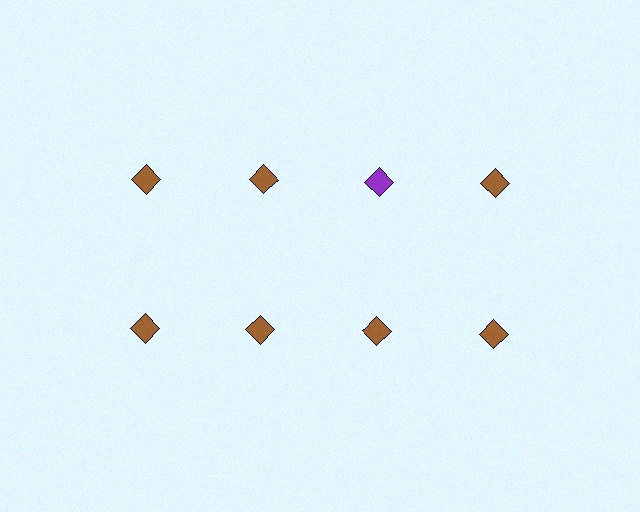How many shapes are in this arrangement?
There are 8 shapes arranged in a grid pattern.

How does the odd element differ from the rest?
It has a different color: purple instead of brown.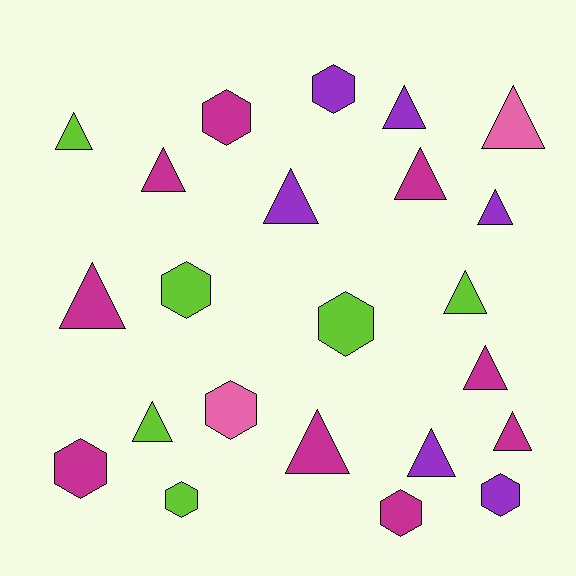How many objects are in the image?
There are 23 objects.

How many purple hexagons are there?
There are 2 purple hexagons.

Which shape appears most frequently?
Triangle, with 14 objects.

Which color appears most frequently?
Magenta, with 9 objects.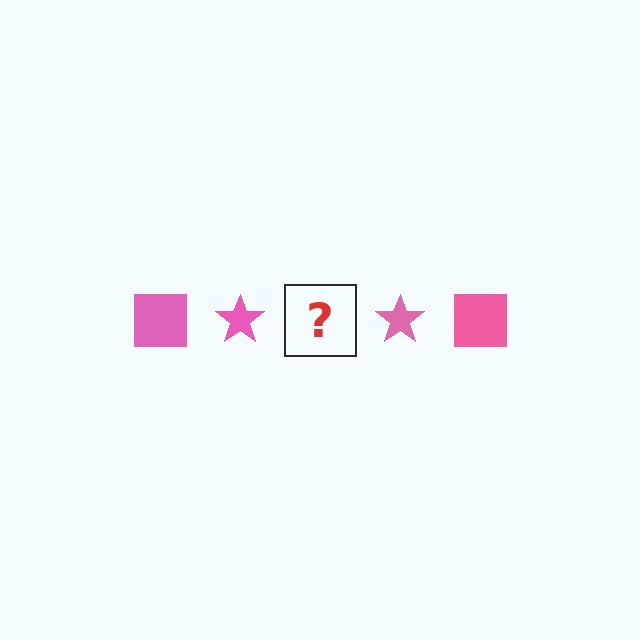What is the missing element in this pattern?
The missing element is a pink square.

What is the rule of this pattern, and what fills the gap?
The rule is that the pattern cycles through square, star shapes in pink. The gap should be filled with a pink square.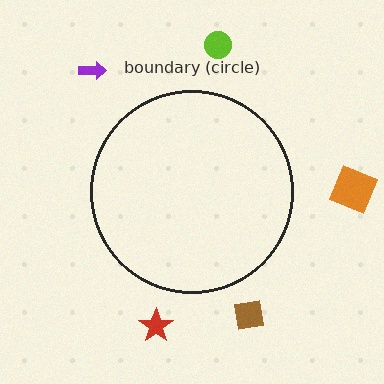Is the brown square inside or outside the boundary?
Outside.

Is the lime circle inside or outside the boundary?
Outside.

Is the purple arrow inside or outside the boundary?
Outside.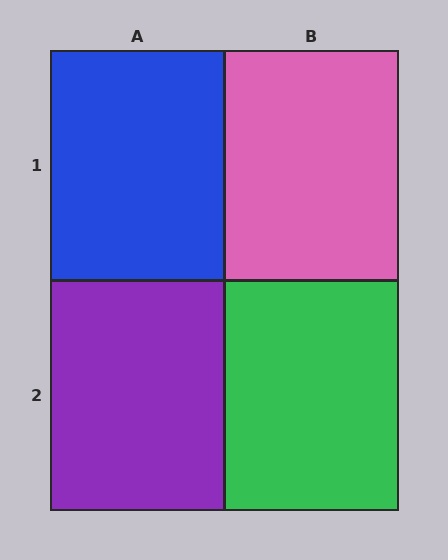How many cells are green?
1 cell is green.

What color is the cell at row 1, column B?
Pink.